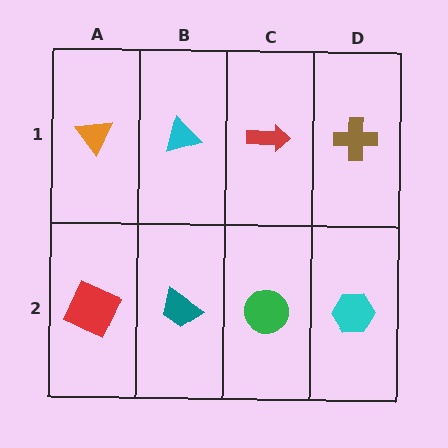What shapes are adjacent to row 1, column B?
A teal trapezoid (row 2, column B), an orange triangle (row 1, column A), a red arrow (row 1, column C).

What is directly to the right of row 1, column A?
A cyan triangle.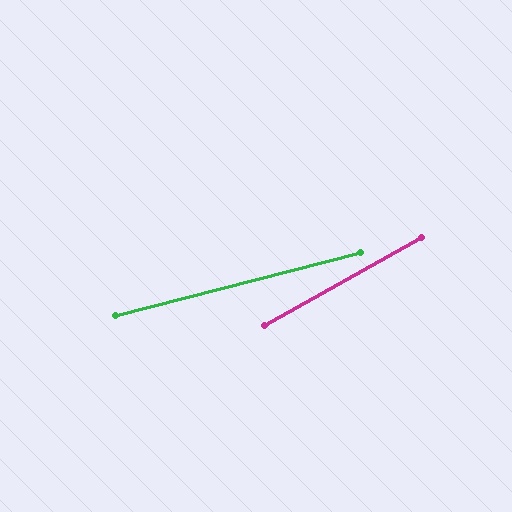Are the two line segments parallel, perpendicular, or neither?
Neither parallel nor perpendicular — they differ by about 15°.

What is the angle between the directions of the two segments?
Approximately 15 degrees.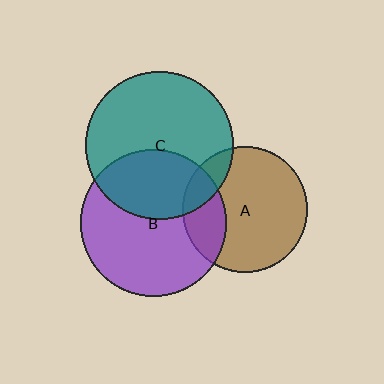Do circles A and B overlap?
Yes.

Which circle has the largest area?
Circle C (teal).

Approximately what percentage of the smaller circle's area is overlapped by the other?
Approximately 25%.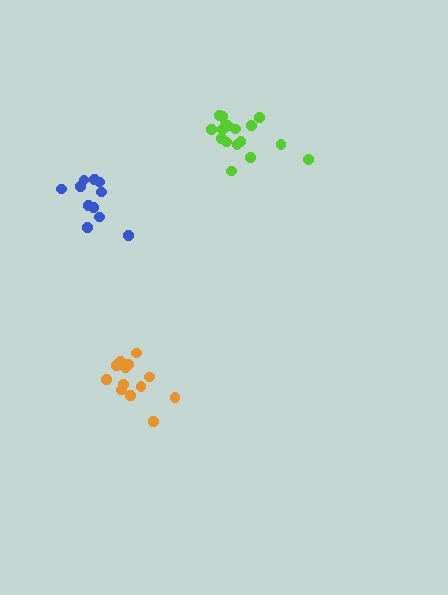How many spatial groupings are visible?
There are 3 spatial groupings.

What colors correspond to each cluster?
The clusters are colored: orange, blue, lime.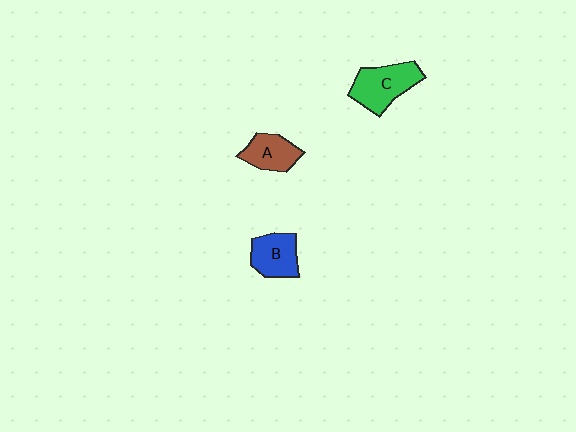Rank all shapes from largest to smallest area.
From largest to smallest: C (green), B (blue), A (brown).